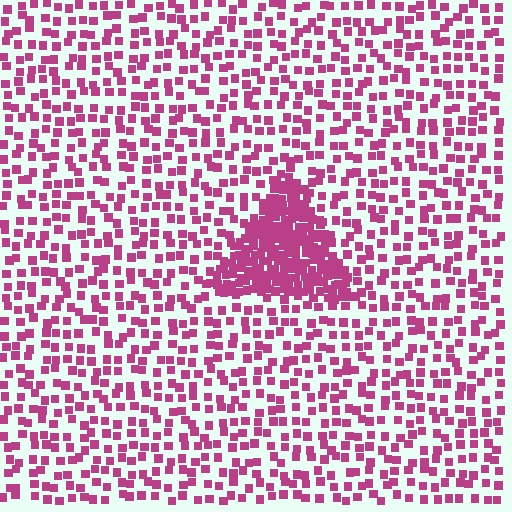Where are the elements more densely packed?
The elements are more densely packed inside the triangle boundary.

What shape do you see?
I see a triangle.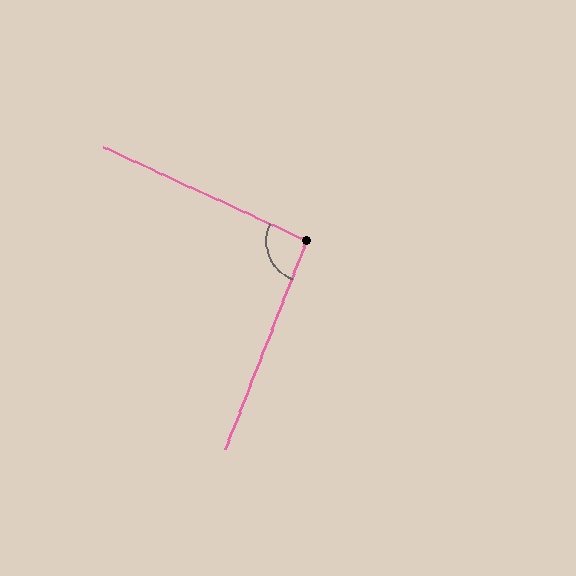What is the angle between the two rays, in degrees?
Approximately 93 degrees.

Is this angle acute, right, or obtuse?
It is approximately a right angle.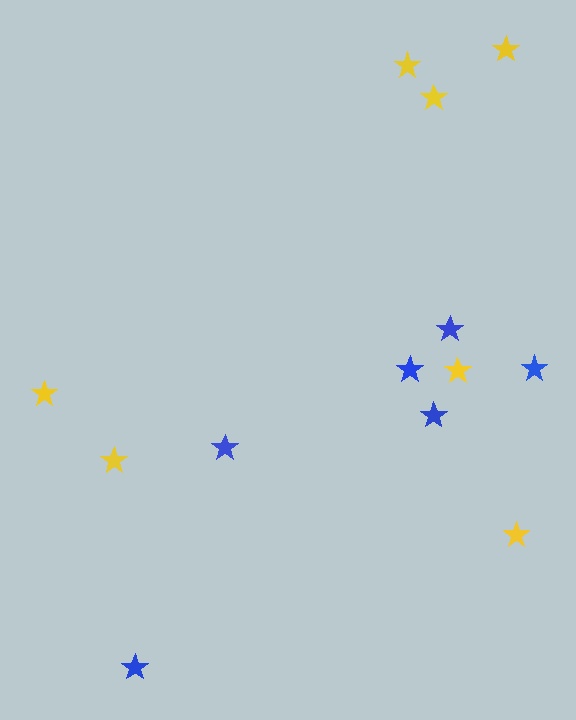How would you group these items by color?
There are 2 groups: one group of blue stars (6) and one group of yellow stars (7).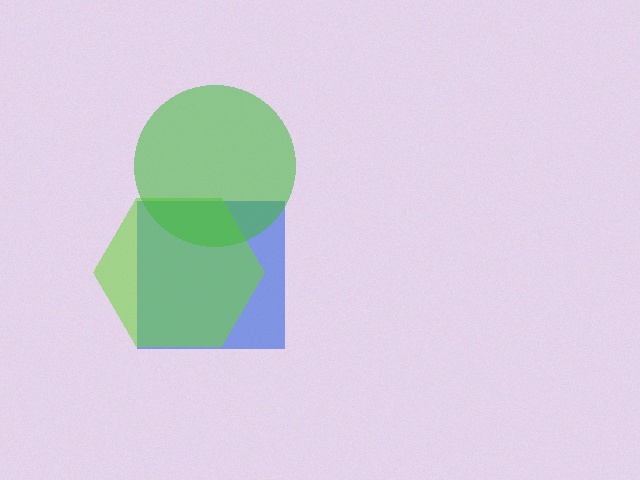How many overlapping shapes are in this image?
There are 3 overlapping shapes in the image.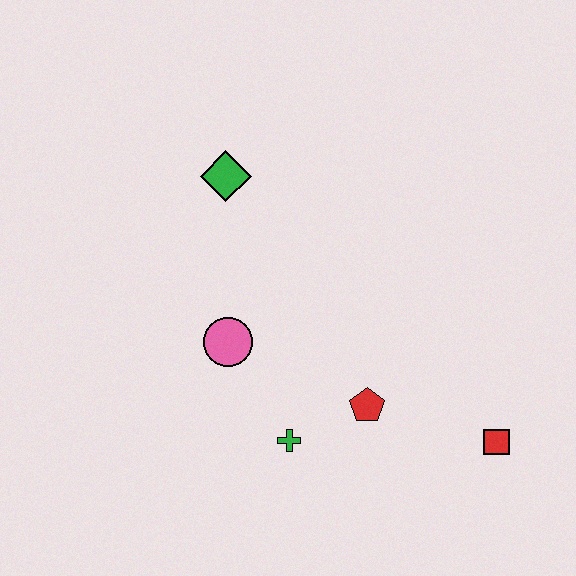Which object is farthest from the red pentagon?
The green diamond is farthest from the red pentagon.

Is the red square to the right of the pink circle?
Yes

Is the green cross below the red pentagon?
Yes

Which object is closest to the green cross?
The red pentagon is closest to the green cross.